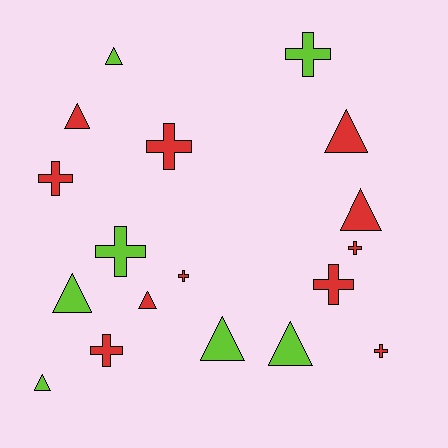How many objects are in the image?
There are 18 objects.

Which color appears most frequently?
Red, with 11 objects.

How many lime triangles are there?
There are 5 lime triangles.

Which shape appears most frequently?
Cross, with 9 objects.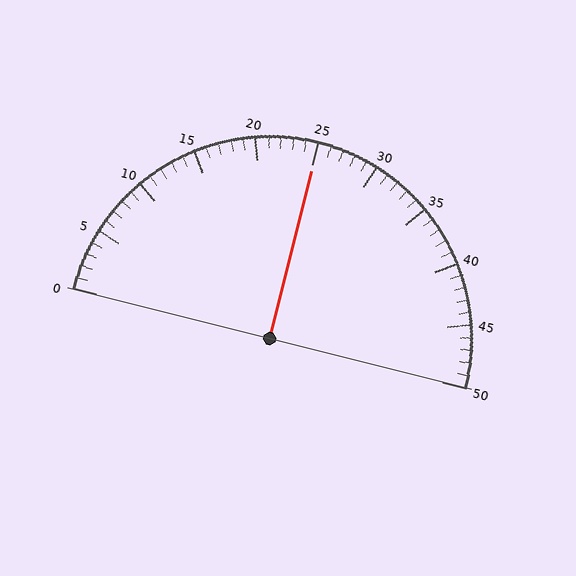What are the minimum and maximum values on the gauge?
The gauge ranges from 0 to 50.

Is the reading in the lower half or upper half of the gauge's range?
The reading is in the upper half of the range (0 to 50).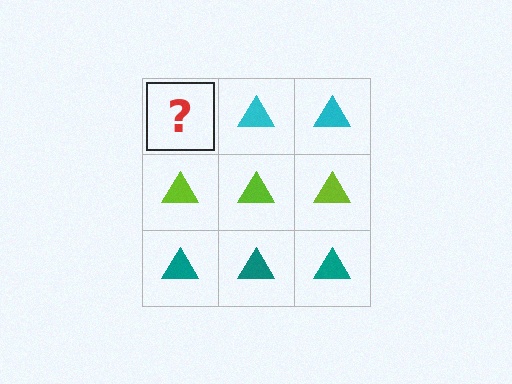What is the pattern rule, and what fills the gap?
The rule is that each row has a consistent color. The gap should be filled with a cyan triangle.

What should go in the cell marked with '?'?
The missing cell should contain a cyan triangle.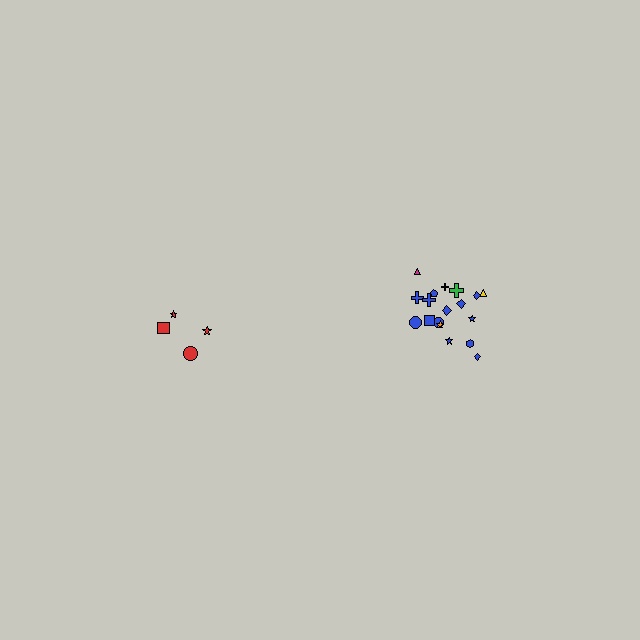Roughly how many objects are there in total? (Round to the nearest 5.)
Roughly 20 objects in total.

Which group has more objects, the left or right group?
The right group.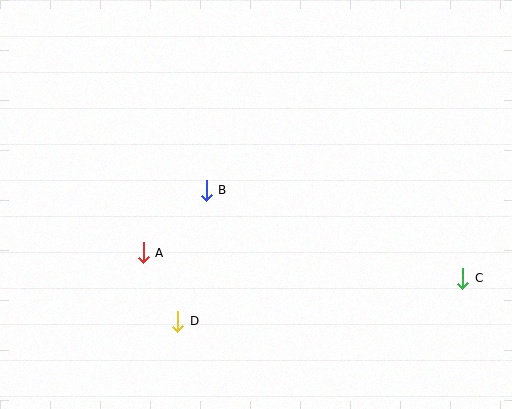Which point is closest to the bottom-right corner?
Point C is closest to the bottom-right corner.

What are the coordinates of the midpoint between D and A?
The midpoint between D and A is at (160, 287).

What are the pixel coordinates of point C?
Point C is at (463, 278).